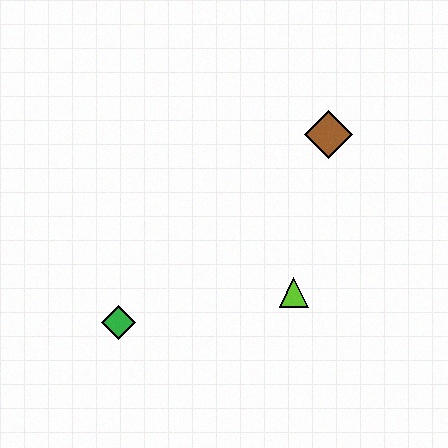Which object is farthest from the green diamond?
The brown diamond is farthest from the green diamond.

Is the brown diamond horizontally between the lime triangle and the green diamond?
No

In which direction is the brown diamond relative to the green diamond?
The brown diamond is to the right of the green diamond.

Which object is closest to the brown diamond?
The lime triangle is closest to the brown diamond.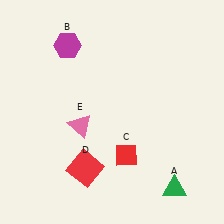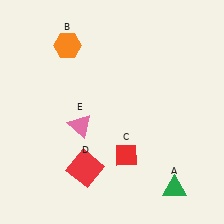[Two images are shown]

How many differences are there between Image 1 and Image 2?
There is 1 difference between the two images.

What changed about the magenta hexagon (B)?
In Image 1, B is magenta. In Image 2, it changed to orange.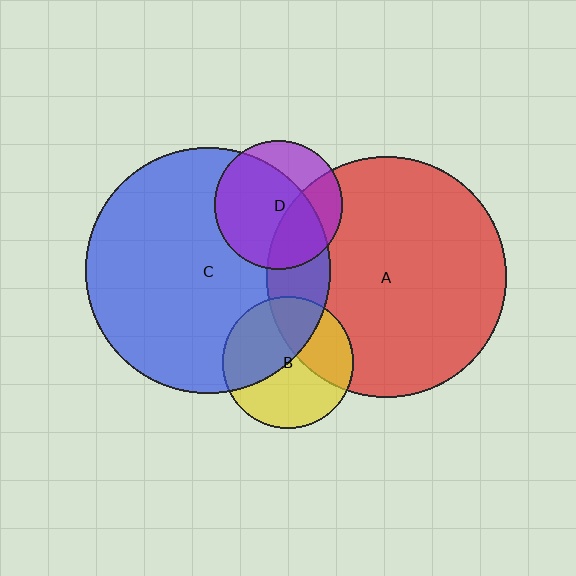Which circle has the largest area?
Circle C (blue).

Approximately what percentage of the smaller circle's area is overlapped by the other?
Approximately 15%.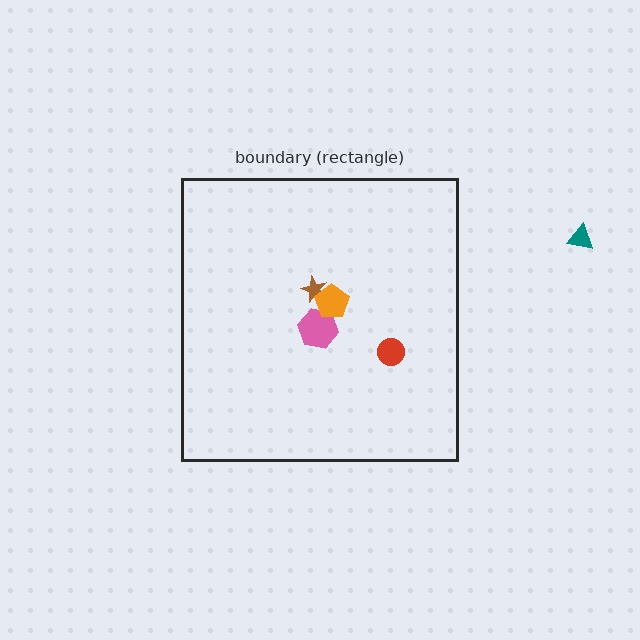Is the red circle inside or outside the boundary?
Inside.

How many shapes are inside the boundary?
4 inside, 1 outside.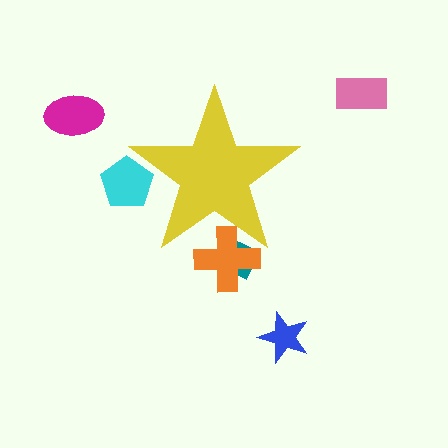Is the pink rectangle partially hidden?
No, the pink rectangle is fully visible.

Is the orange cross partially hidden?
Yes, the orange cross is partially hidden behind the yellow star.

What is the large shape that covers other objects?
A yellow star.